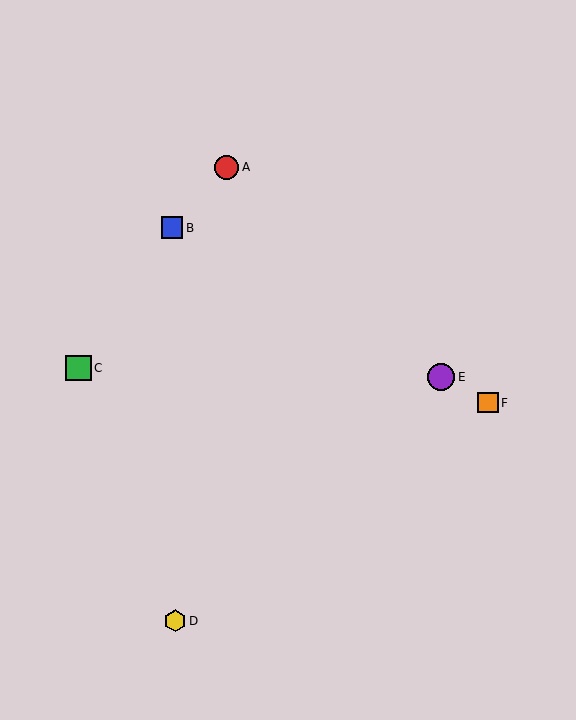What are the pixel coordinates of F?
Object F is at (488, 403).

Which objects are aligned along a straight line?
Objects B, E, F are aligned along a straight line.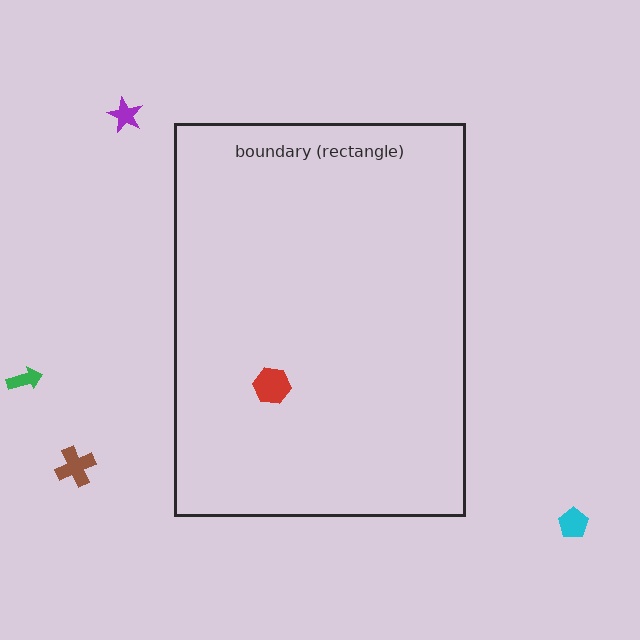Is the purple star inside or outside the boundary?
Outside.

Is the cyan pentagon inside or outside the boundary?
Outside.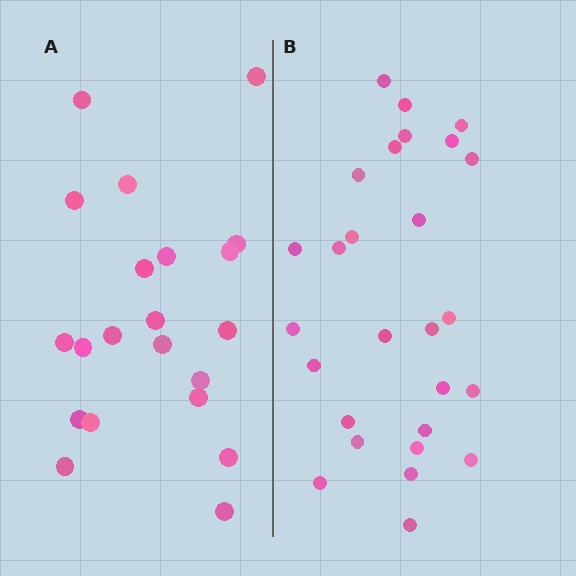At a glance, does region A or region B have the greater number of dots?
Region B (the right region) has more dots.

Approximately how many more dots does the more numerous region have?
Region B has about 6 more dots than region A.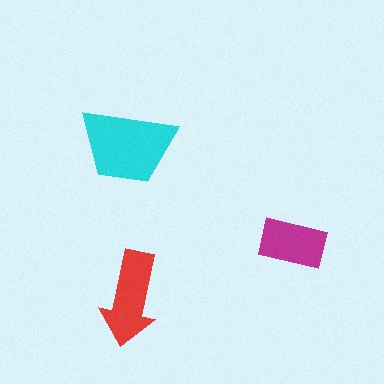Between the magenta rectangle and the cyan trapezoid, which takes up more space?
The cyan trapezoid.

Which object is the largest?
The cyan trapezoid.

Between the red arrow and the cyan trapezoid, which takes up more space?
The cyan trapezoid.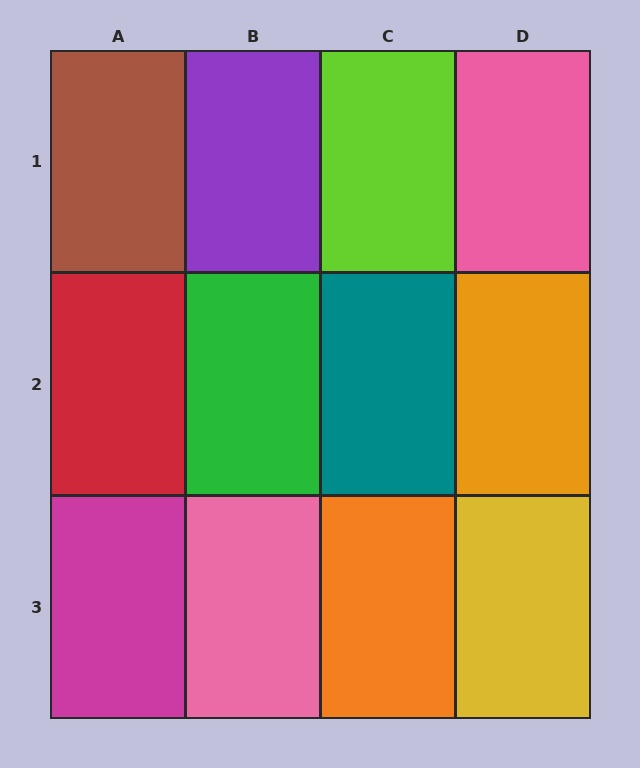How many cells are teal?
1 cell is teal.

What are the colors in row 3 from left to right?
Magenta, pink, orange, yellow.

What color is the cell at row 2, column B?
Green.